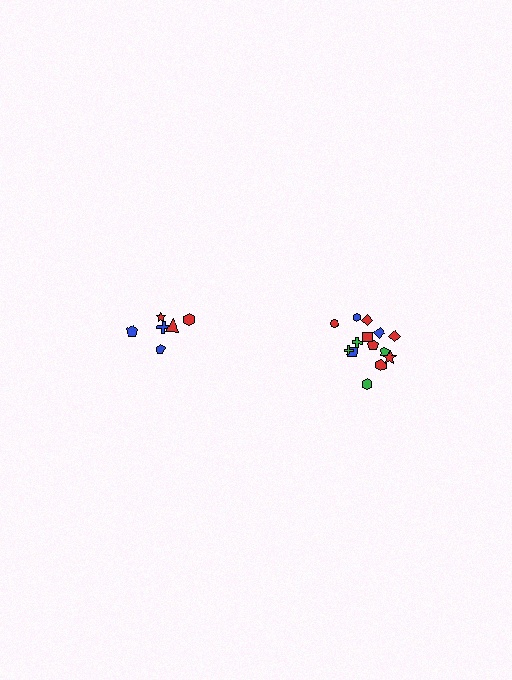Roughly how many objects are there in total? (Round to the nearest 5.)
Roughly 20 objects in total.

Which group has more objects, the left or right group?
The right group.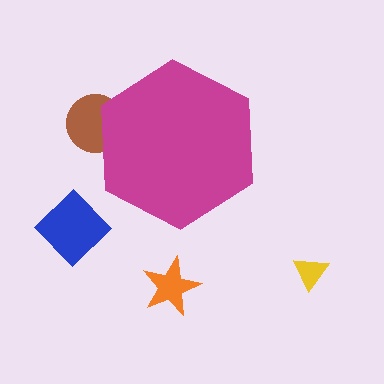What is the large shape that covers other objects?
A magenta hexagon.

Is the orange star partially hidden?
No, the orange star is fully visible.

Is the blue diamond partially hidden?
No, the blue diamond is fully visible.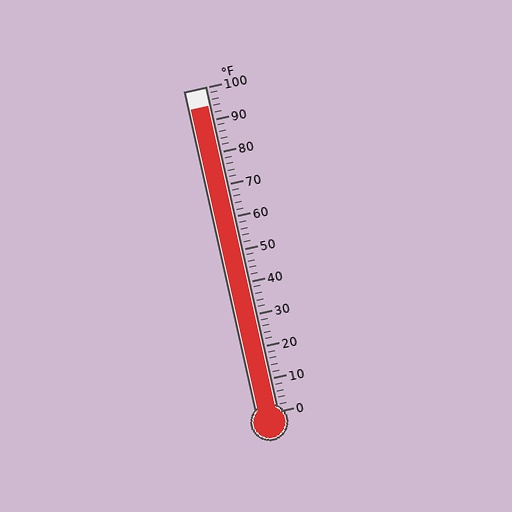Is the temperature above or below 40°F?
The temperature is above 40°F.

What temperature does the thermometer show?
The thermometer shows approximately 94°F.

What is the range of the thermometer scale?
The thermometer scale ranges from 0°F to 100°F.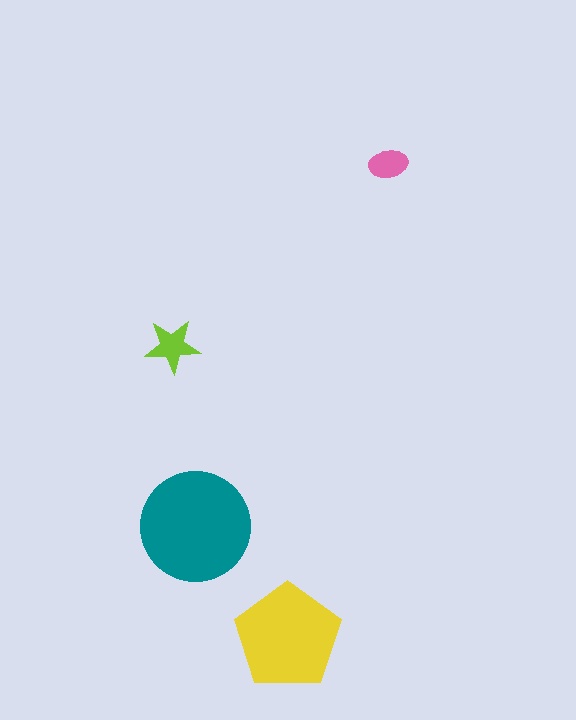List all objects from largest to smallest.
The teal circle, the yellow pentagon, the lime star, the pink ellipse.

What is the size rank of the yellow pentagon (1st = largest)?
2nd.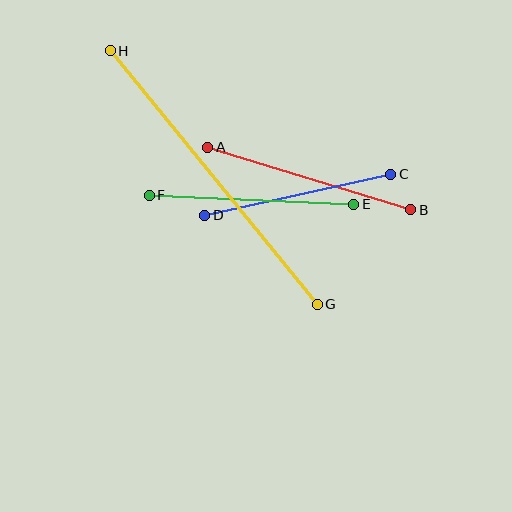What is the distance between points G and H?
The distance is approximately 327 pixels.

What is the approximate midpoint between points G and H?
The midpoint is at approximately (214, 178) pixels.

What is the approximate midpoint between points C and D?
The midpoint is at approximately (298, 195) pixels.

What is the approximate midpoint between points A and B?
The midpoint is at approximately (309, 178) pixels.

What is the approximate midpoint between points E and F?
The midpoint is at approximately (251, 200) pixels.